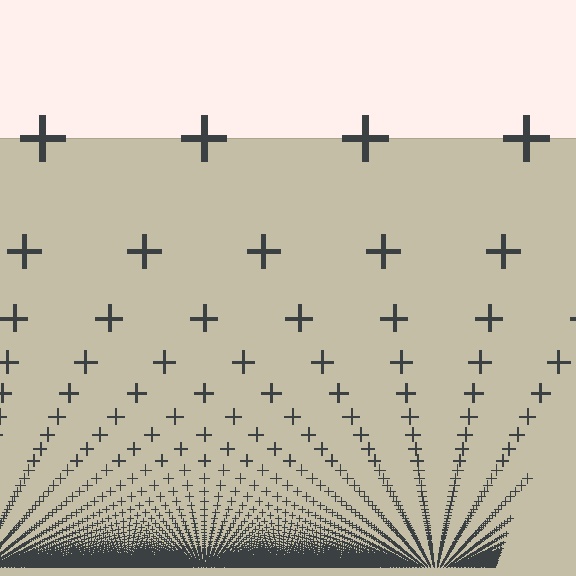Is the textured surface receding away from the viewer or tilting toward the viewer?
The surface appears to tilt toward the viewer. Texture elements get larger and sparser toward the top.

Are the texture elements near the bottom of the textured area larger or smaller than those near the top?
Smaller. The gradient is inverted — elements near the bottom are smaller and denser.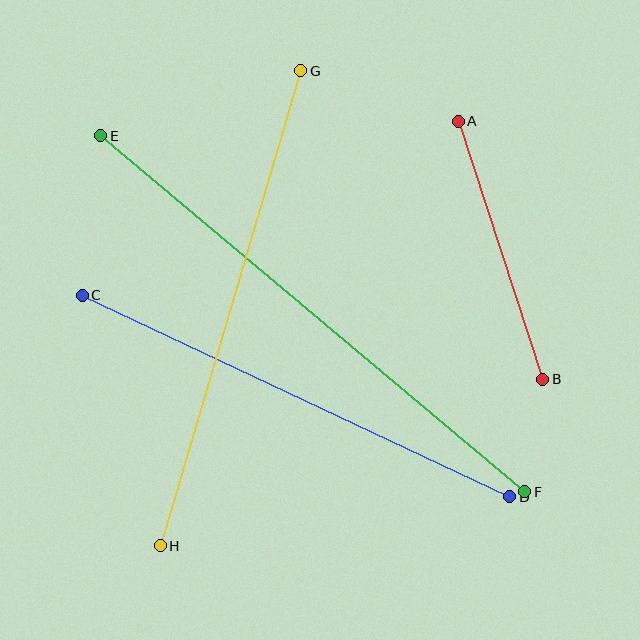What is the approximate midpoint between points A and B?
The midpoint is at approximately (501, 250) pixels.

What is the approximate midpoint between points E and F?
The midpoint is at approximately (313, 314) pixels.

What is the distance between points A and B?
The distance is approximately 272 pixels.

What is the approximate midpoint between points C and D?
The midpoint is at approximately (296, 396) pixels.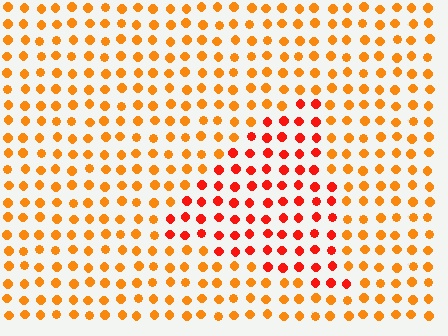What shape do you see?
I see a triangle.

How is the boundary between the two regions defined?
The boundary is defined purely by a slight shift in hue (about 29 degrees). Spacing, size, and orientation are identical on both sides.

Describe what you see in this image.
The image is filled with small orange elements in a uniform arrangement. A triangle-shaped region is visible where the elements are tinted to a slightly different hue, forming a subtle color boundary.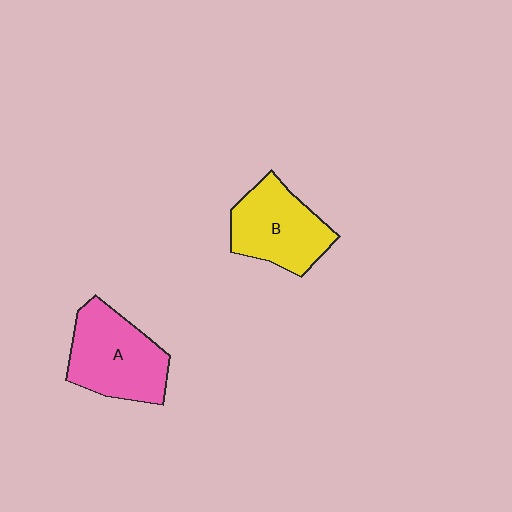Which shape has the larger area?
Shape A (pink).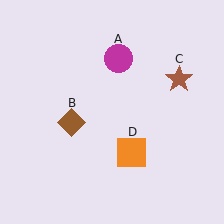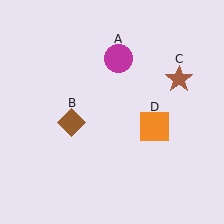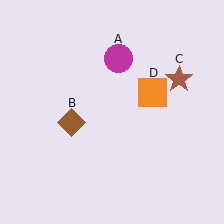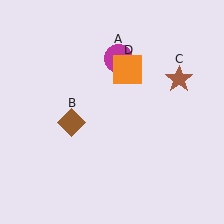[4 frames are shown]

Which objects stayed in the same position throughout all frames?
Magenta circle (object A) and brown diamond (object B) and brown star (object C) remained stationary.